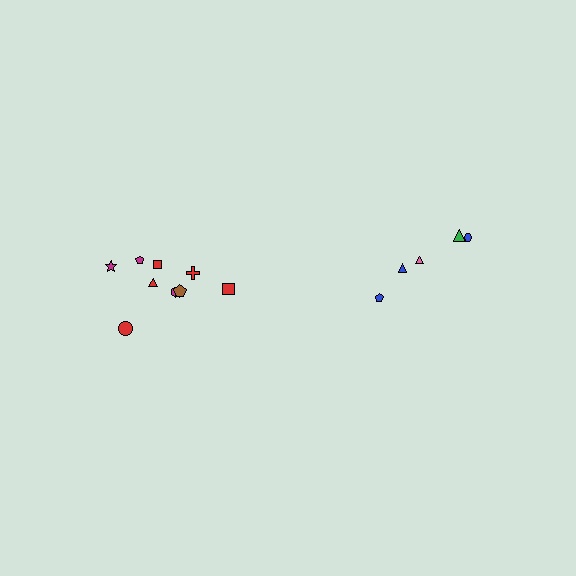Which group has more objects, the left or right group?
The left group.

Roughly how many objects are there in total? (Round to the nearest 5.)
Roughly 15 objects in total.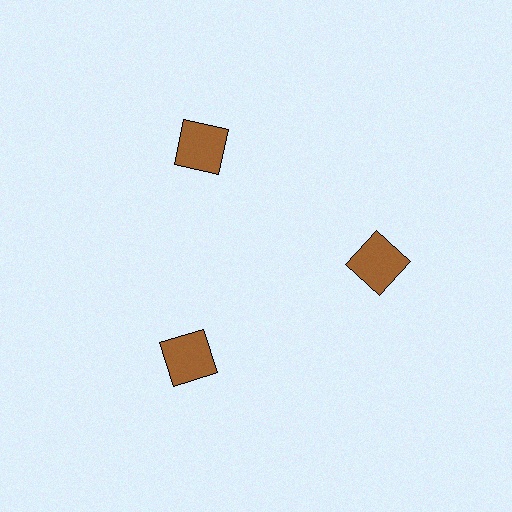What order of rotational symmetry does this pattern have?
This pattern has 3-fold rotational symmetry.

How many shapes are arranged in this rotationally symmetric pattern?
There are 3 shapes, arranged in 3 groups of 1.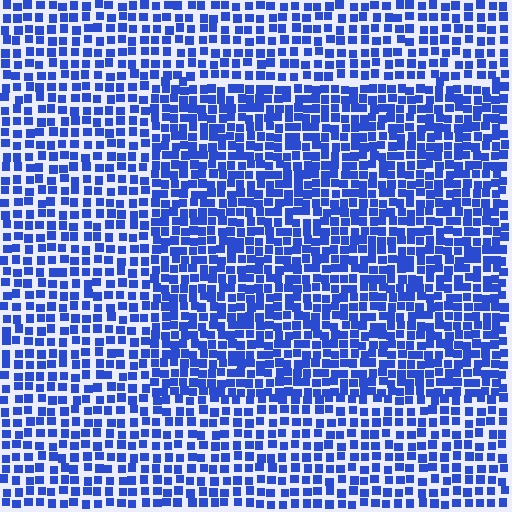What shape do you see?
I see a rectangle.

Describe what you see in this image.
The image contains small blue elements arranged at two different densities. A rectangle-shaped region is visible where the elements are more densely packed than the surrounding area.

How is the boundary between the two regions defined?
The boundary is defined by a change in element density (approximately 1.5x ratio). All elements are the same color, size, and shape.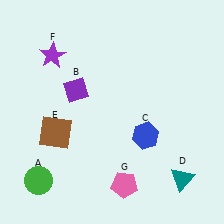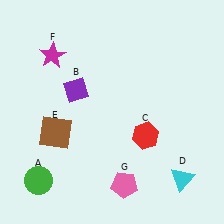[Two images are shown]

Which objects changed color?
C changed from blue to red. D changed from teal to cyan. F changed from purple to magenta.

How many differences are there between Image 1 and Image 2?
There are 3 differences between the two images.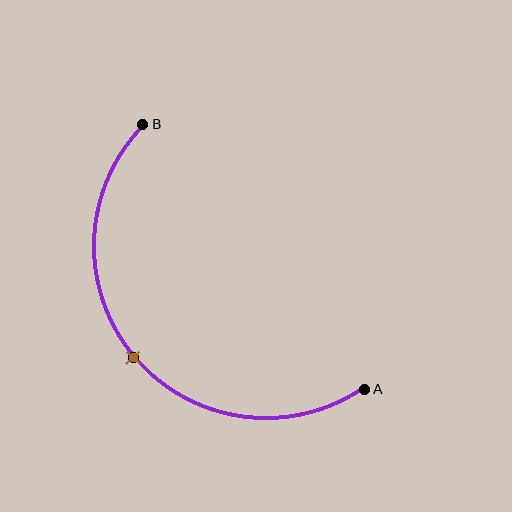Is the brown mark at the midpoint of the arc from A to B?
Yes. The brown mark lies on the arc at equal arc-length from both A and B — it is the arc midpoint.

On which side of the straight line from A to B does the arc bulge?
The arc bulges below and to the left of the straight line connecting A and B.